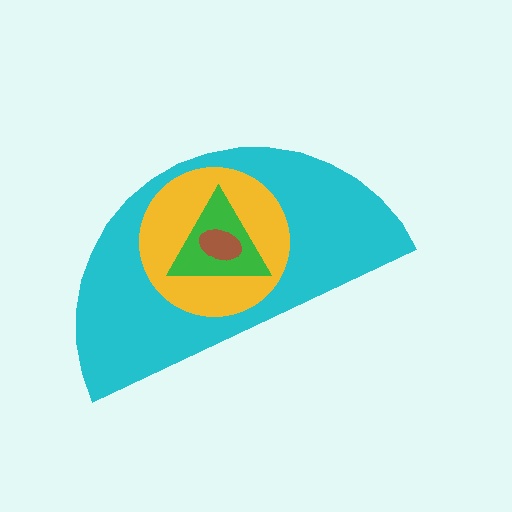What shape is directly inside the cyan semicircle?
The yellow circle.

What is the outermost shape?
The cyan semicircle.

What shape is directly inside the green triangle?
The brown ellipse.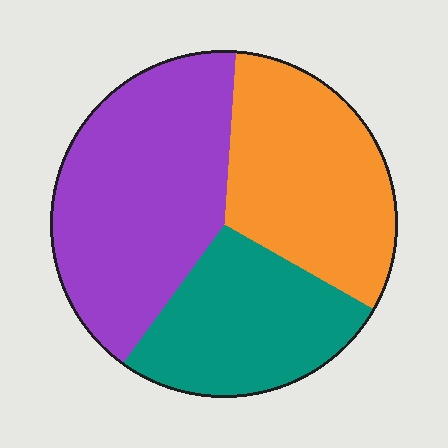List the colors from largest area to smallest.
From largest to smallest: purple, orange, teal.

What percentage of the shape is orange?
Orange takes up about one third (1/3) of the shape.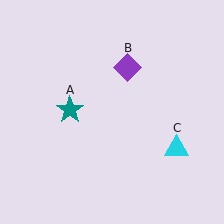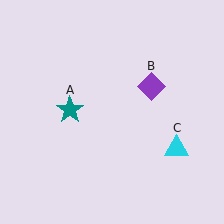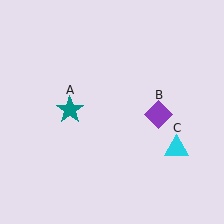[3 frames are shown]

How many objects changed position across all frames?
1 object changed position: purple diamond (object B).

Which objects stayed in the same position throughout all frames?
Teal star (object A) and cyan triangle (object C) remained stationary.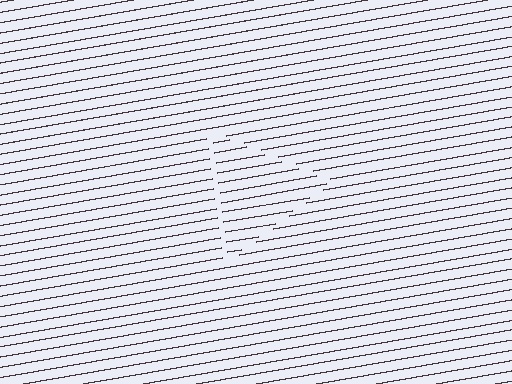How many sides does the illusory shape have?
3 sides — the line-ends trace a triangle.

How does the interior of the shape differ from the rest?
The interior of the shape contains the same grating, shifted by half a period — the contour is defined by the phase discontinuity where line-ends from the inner and outer gratings abut.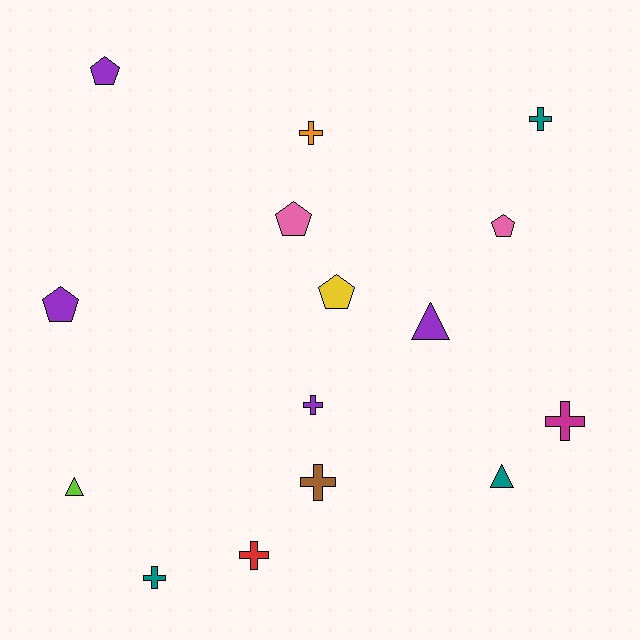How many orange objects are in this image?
There is 1 orange object.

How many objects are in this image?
There are 15 objects.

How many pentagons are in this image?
There are 5 pentagons.